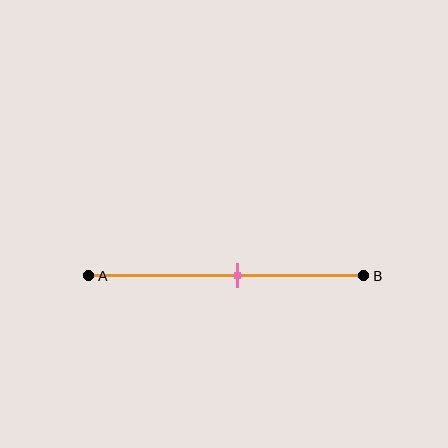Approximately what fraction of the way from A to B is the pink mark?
The pink mark is approximately 55% of the way from A to B.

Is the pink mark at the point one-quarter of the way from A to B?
No, the mark is at about 55% from A, not at the 25% one-quarter point.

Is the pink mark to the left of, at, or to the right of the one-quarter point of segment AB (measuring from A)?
The pink mark is to the right of the one-quarter point of segment AB.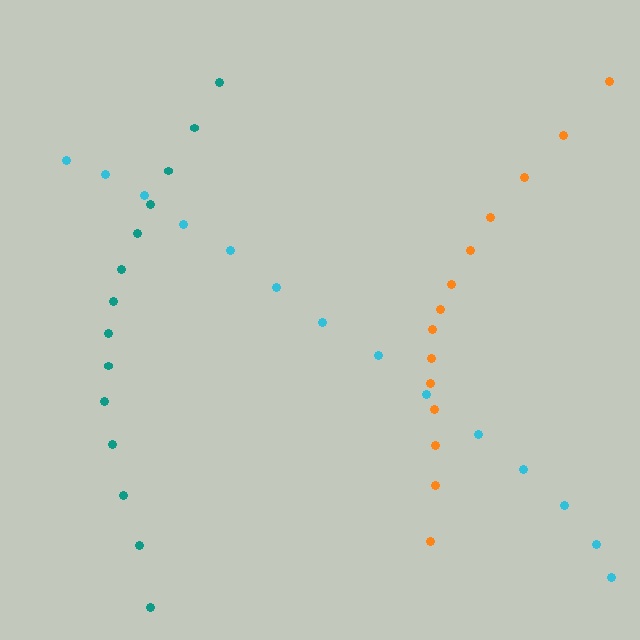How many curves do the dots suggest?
There are 3 distinct paths.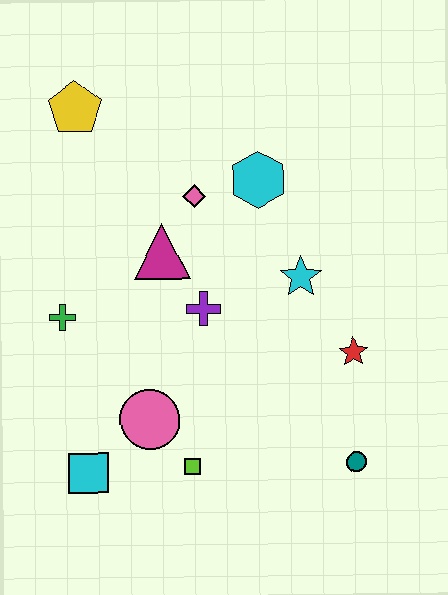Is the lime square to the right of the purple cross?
No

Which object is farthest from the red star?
The yellow pentagon is farthest from the red star.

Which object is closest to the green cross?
The magenta triangle is closest to the green cross.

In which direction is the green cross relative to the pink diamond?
The green cross is to the left of the pink diamond.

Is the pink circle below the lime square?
No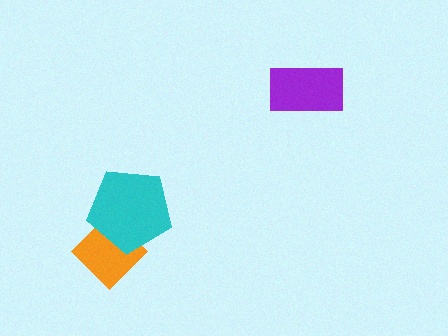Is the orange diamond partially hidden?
Yes, it is partially covered by another shape.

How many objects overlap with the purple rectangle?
0 objects overlap with the purple rectangle.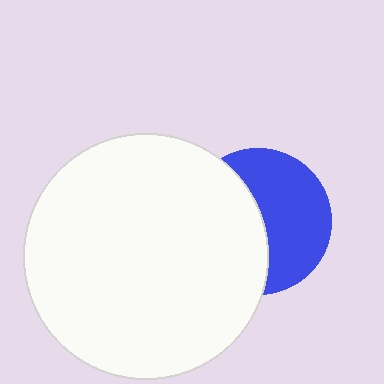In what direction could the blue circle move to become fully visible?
The blue circle could move right. That would shift it out from behind the white circle entirely.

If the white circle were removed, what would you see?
You would see the complete blue circle.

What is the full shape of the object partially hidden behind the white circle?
The partially hidden object is a blue circle.